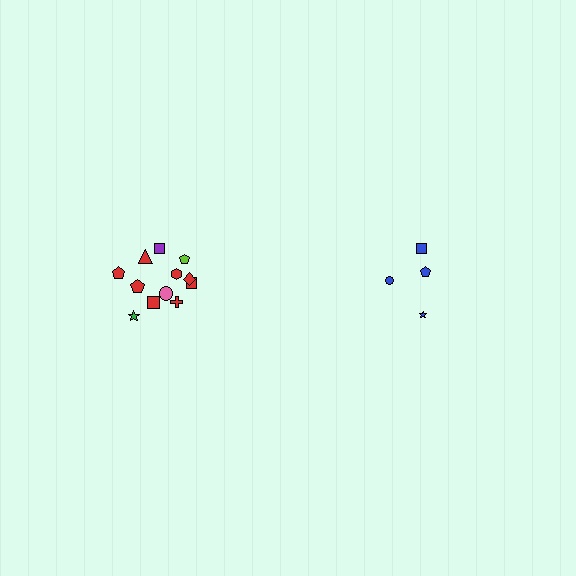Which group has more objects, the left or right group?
The left group.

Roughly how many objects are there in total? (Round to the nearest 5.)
Roughly 15 objects in total.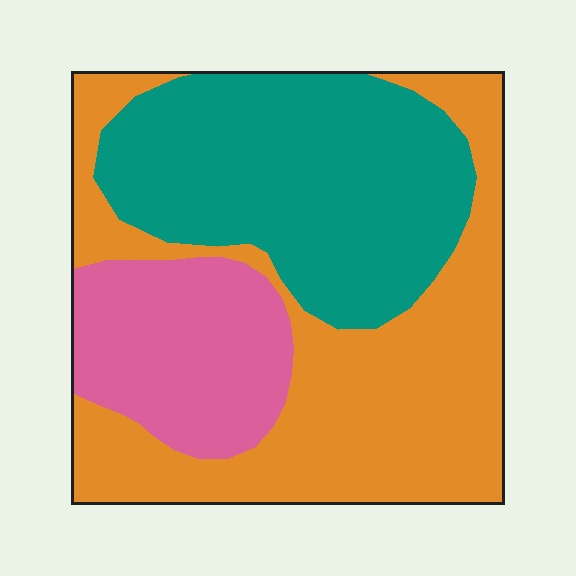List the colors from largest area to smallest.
From largest to smallest: orange, teal, pink.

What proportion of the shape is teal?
Teal takes up between a quarter and a half of the shape.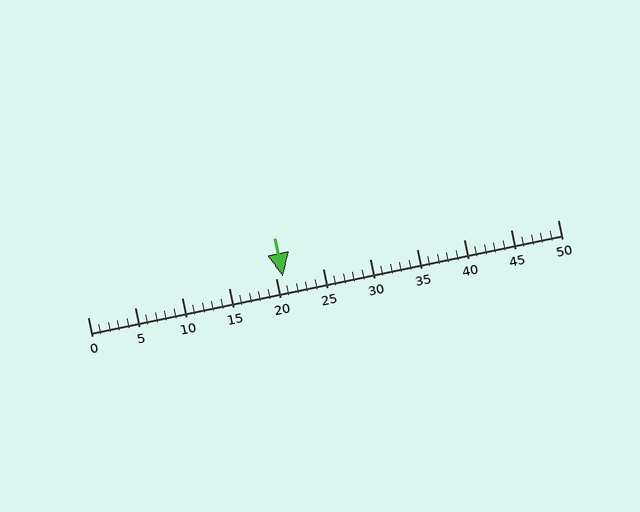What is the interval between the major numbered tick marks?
The major tick marks are spaced 5 units apart.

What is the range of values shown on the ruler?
The ruler shows values from 0 to 50.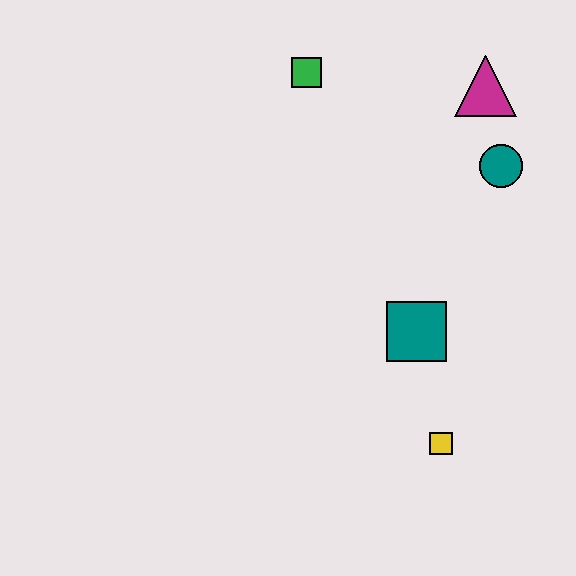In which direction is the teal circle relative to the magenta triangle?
The teal circle is below the magenta triangle.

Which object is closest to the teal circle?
The magenta triangle is closest to the teal circle.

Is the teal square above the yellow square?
Yes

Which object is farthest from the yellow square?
The green square is farthest from the yellow square.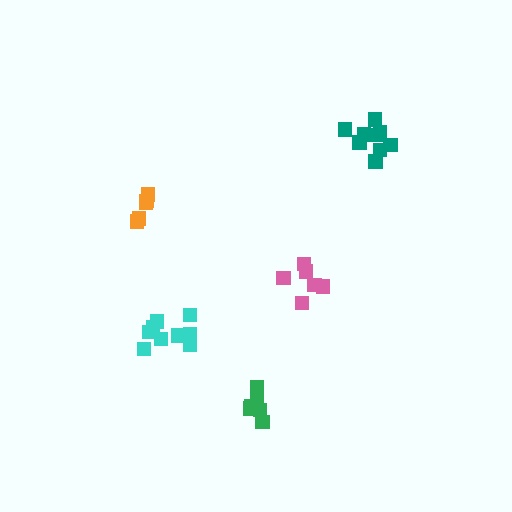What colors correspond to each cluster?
The clusters are colored: pink, orange, teal, cyan, green.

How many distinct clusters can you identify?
There are 5 distinct clusters.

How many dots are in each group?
Group 1: 6 dots, Group 2: 5 dots, Group 3: 9 dots, Group 4: 9 dots, Group 5: 6 dots (35 total).